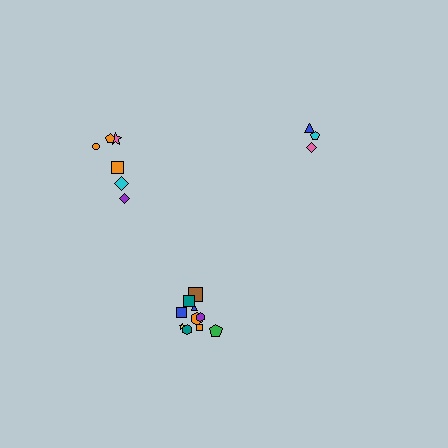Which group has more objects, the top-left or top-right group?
The top-left group.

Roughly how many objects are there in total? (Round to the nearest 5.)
Roughly 20 objects in total.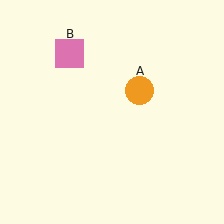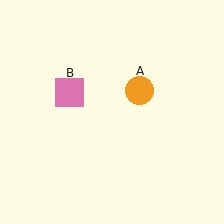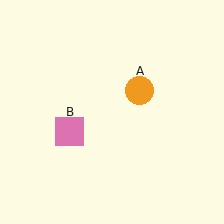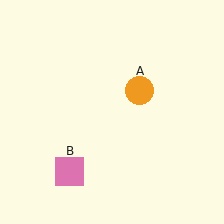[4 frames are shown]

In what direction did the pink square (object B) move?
The pink square (object B) moved down.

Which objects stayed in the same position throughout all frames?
Orange circle (object A) remained stationary.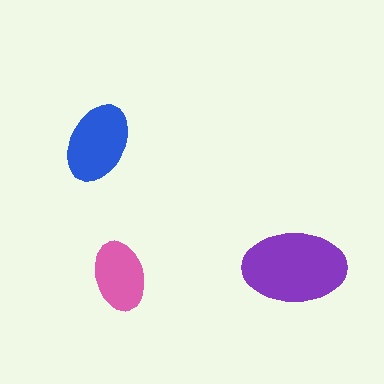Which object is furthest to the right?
The purple ellipse is rightmost.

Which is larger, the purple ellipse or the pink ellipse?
The purple one.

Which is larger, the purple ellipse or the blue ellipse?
The purple one.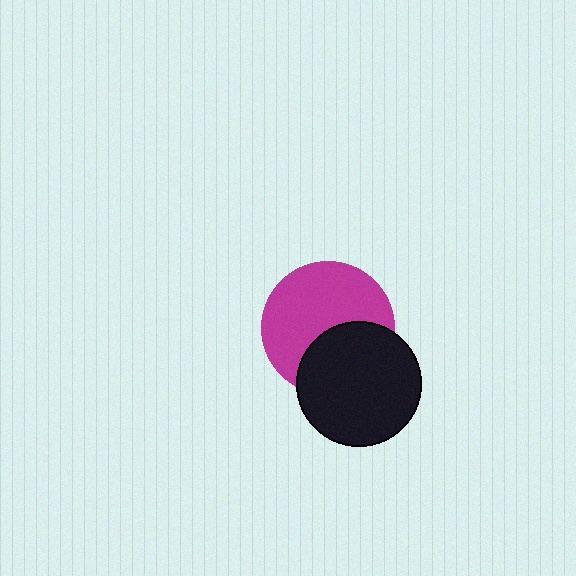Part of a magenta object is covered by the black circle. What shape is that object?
It is a circle.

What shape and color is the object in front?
The object in front is a black circle.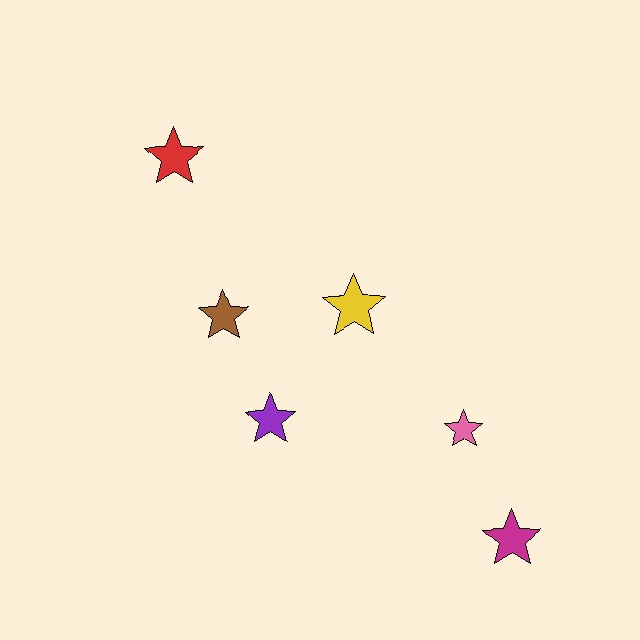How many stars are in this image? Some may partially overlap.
There are 6 stars.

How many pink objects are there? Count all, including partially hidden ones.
There is 1 pink object.